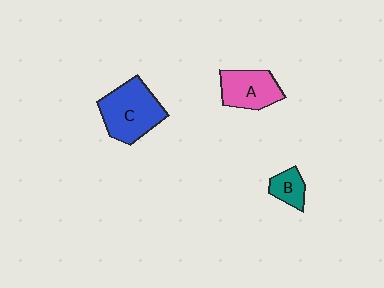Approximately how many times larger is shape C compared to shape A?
Approximately 1.4 times.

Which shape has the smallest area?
Shape B (teal).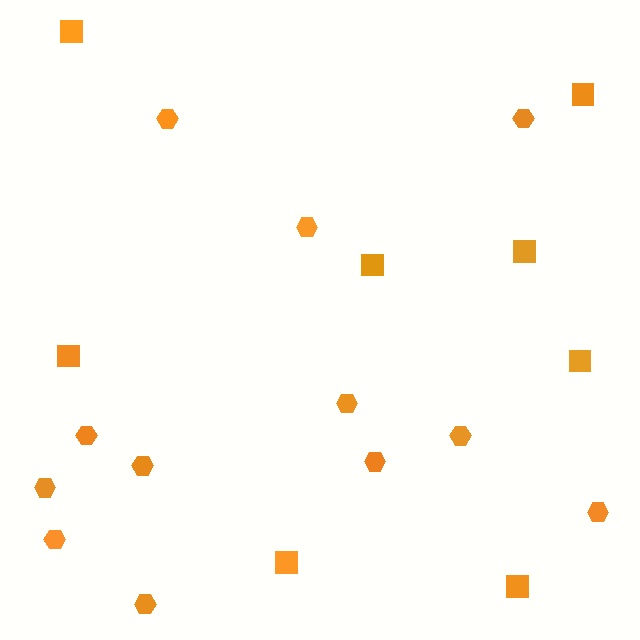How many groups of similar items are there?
There are 2 groups: one group of hexagons (12) and one group of squares (8).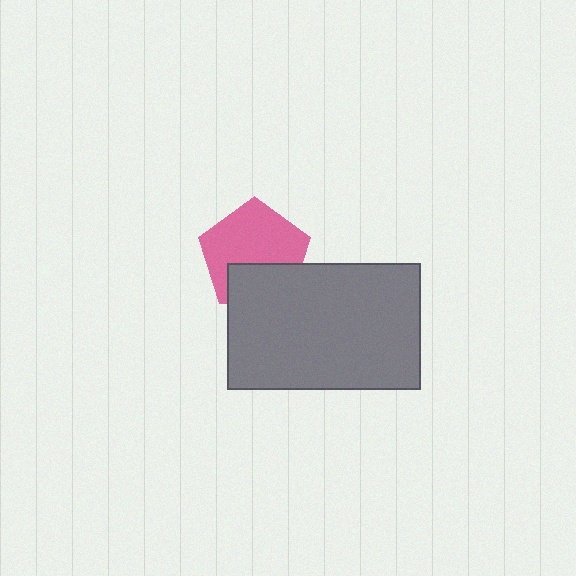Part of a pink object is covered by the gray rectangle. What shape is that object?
It is a pentagon.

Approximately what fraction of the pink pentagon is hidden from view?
Roughly 33% of the pink pentagon is hidden behind the gray rectangle.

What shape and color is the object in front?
The object in front is a gray rectangle.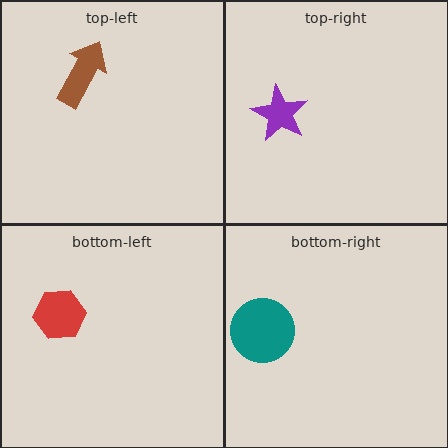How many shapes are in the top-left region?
1.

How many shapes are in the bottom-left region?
1.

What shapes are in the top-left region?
The brown arrow.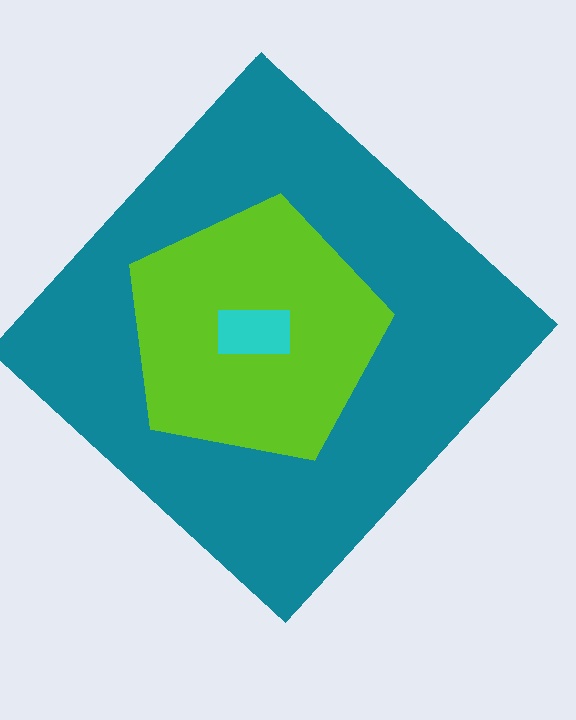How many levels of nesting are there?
3.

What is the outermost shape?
The teal diamond.